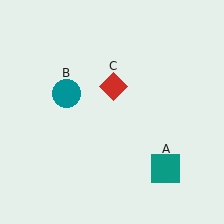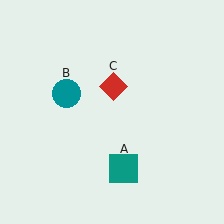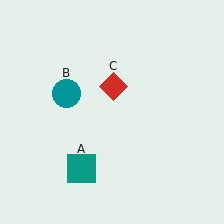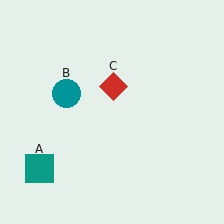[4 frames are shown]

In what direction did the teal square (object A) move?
The teal square (object A) moved left.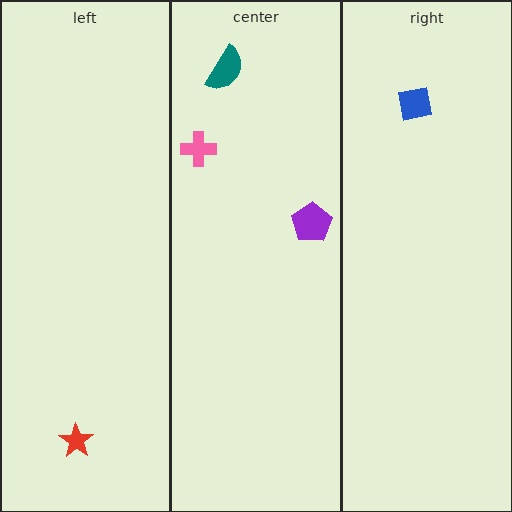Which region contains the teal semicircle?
The center region.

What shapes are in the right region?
The blue square.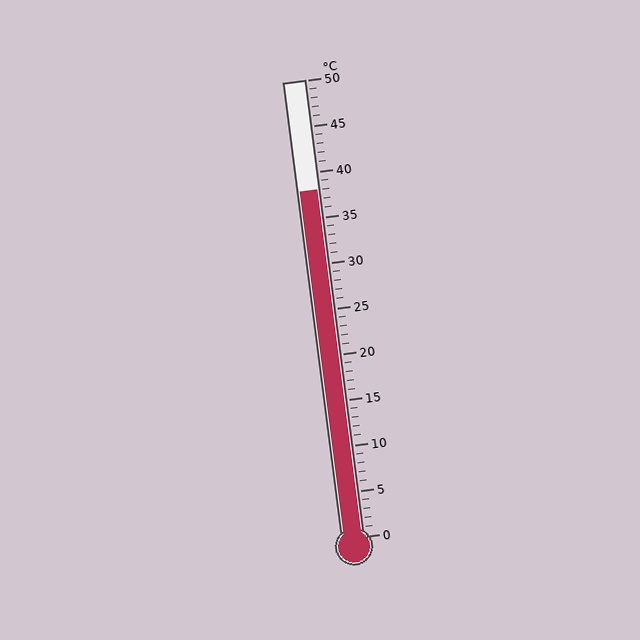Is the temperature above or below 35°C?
The temperature is above 35°C.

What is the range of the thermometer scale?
The thermometer scale ranges from 0°C to 50°C.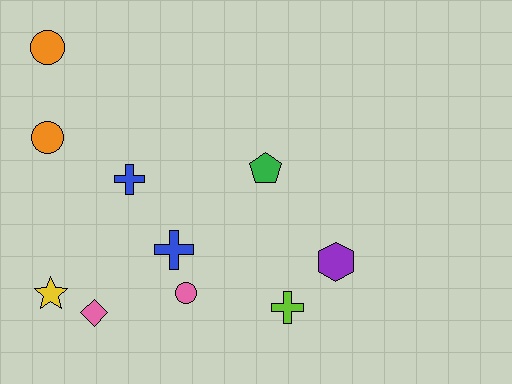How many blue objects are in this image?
There are 2 blue objects.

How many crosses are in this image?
There are 3 crosses.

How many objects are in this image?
There are 10 objects.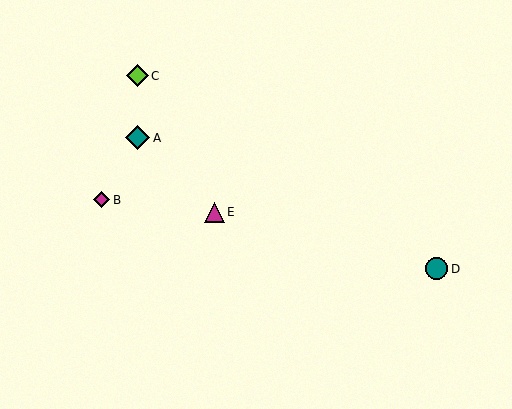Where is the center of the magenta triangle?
The center of the magenta triangle is at (215, 212).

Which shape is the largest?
The teal diamond (labeled A) is the largest.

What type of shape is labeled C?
Shape C is a lime diamond.